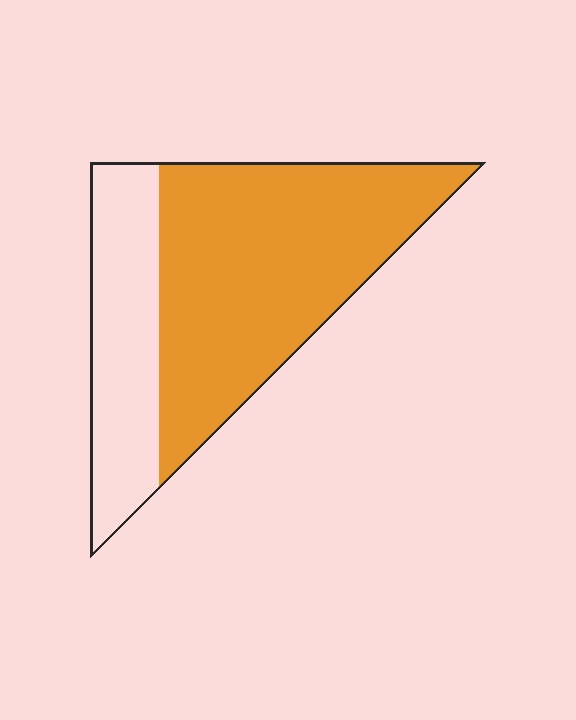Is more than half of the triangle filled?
Yes.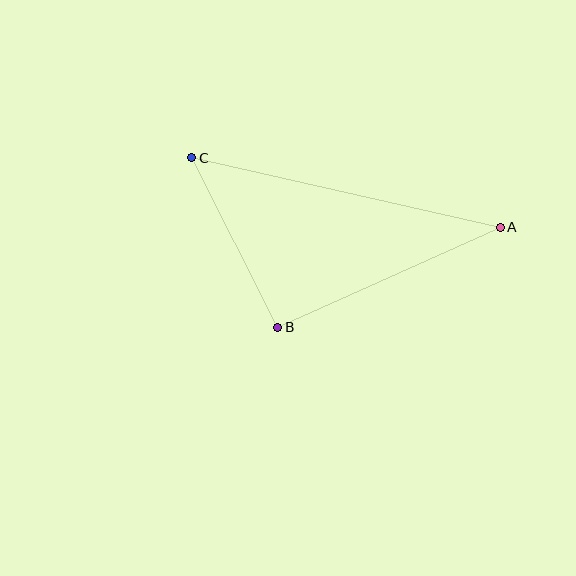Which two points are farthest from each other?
Points A and C are farthest from each other.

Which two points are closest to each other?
Points B and C are closest to each other.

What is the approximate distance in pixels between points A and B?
The distance between A and B is approximately 244 pixels.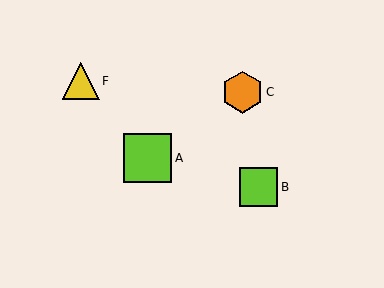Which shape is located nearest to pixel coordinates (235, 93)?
The orange hexagon (labeled C) at (242, 92) is nearest to that location.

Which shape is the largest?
The lime square (labeled A) is the largest.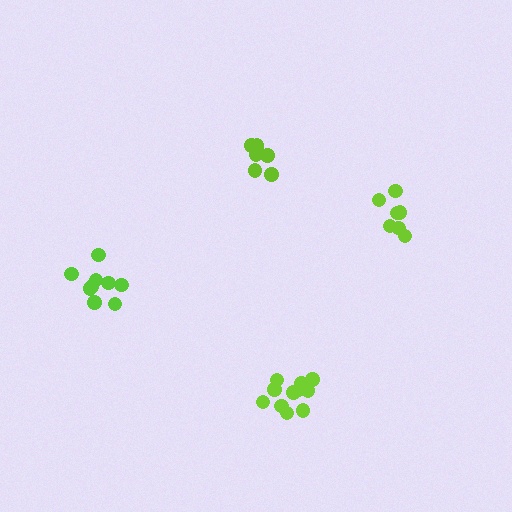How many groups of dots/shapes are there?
There are 4 groups.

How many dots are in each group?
Group 1: 7 dots, Group 2: 7 dots, Group 3: 11 dots, Group 4: 9 dots (34 total).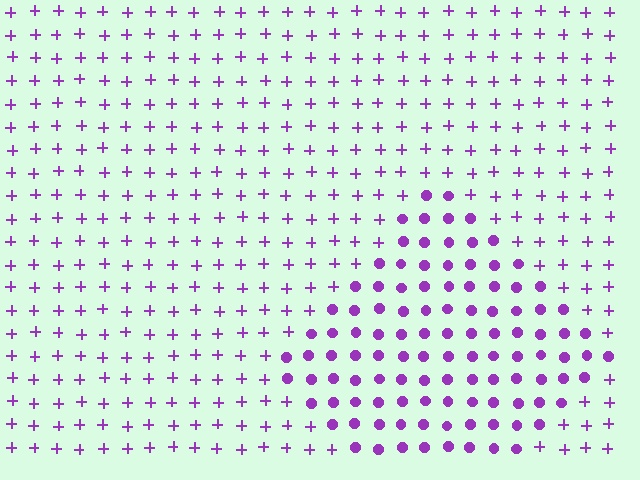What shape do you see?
I see a diamond.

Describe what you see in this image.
The image is filled with small purple elements arranged in a uniform grid. A diamond-shaped region contains circles, while the surrounding area contains plus signs. The boundary is defined purely by the change in element shape.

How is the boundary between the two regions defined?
The boundary is defined by a change in element shape: circles inside vs. plus signs outside. All elements share the same color and spacing.